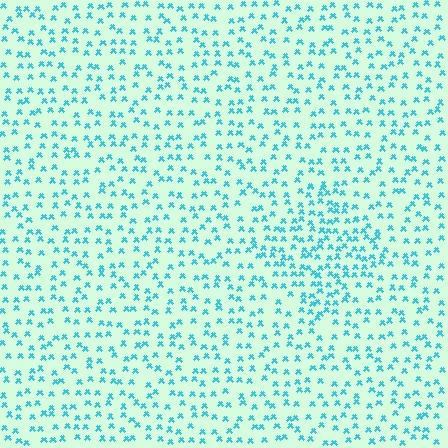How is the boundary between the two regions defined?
The boundary is defined by a change in element density (approximately 1.7x ratio). All elements are the same color, size, and shape.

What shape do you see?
I see a diamond.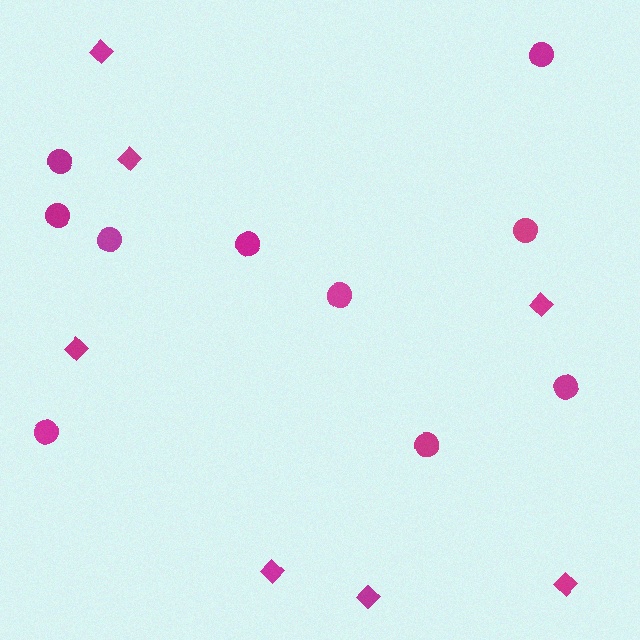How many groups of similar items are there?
There are 2 groups: one group of circles (10) and one group of diamonds (7).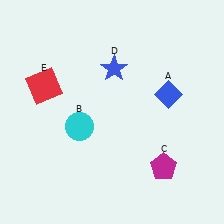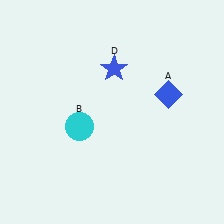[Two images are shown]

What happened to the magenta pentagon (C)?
The magenta pentagon (C) was removed in Image 2. It was in the bottom-right area of Image 1.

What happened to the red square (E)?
The red square (E) was removed in Image 2. It was in the top-left area of Image 1.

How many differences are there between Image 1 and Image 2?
There are 2 differences between the two images.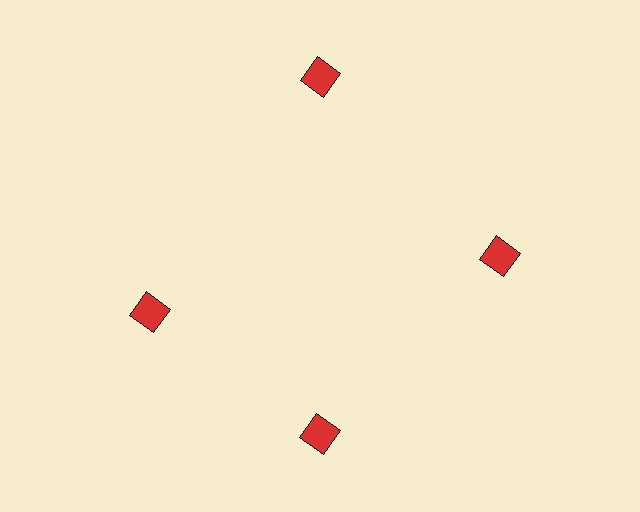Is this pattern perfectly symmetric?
No. The 4 red squares are arranged in a ring, but one element near the 9 o'clock position is rotated out of alignment along the ring, breaking the 4-fold rotational symmetry.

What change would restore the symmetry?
The symmetry would be restored by rotating it back into even spacing with its neighbors so that all 4 squares sit at equal angles and equal distance from the center.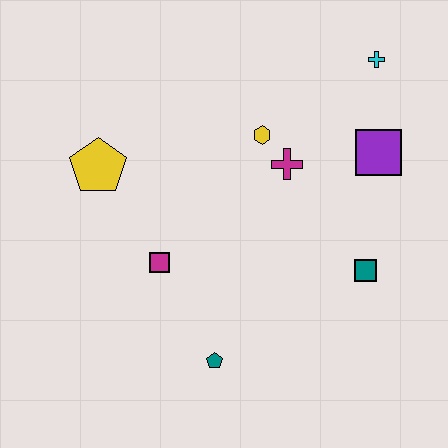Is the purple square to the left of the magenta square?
No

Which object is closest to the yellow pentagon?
The magenta square is closest to the yellow pentagon.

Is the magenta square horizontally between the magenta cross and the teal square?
No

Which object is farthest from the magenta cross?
The teal pentagon is farthest from the magenta cross.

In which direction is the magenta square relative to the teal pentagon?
The magenta square is above the teal pentagon.